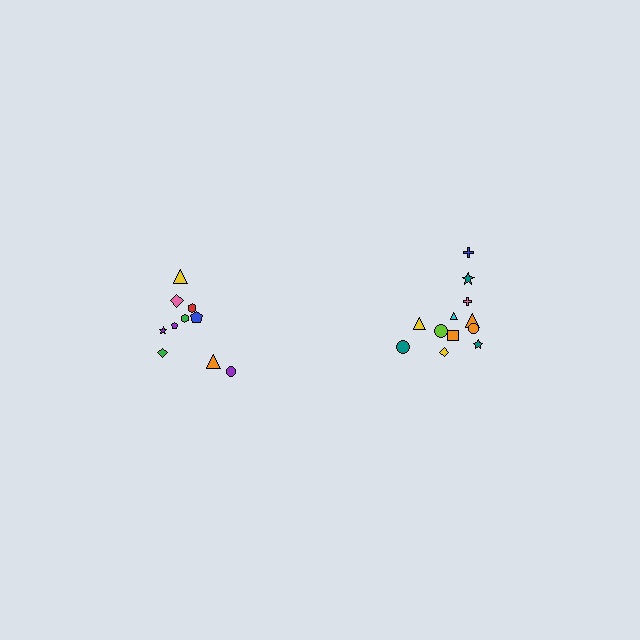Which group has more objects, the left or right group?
The right group.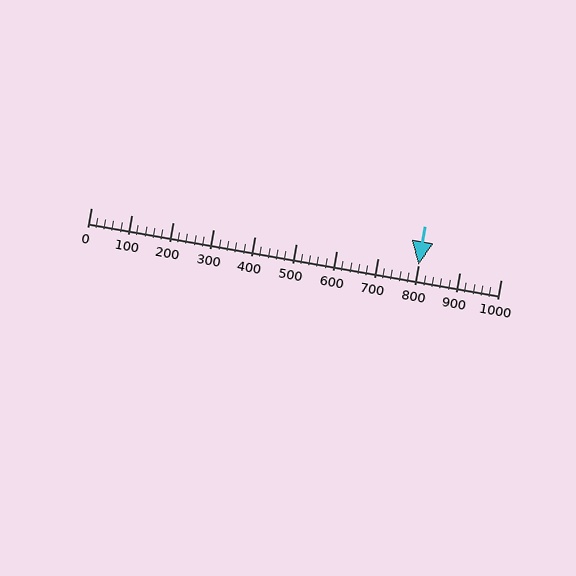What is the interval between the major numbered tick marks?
The major tick marks are spaced 100 units apart.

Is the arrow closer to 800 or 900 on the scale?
The arrow is closer to 800.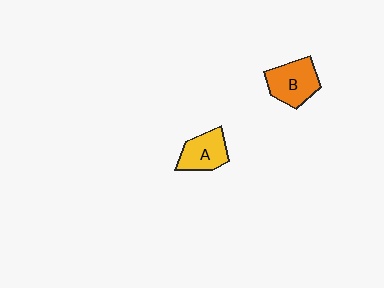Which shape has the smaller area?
Shape A (yellow).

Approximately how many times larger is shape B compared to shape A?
Approximately 1.2 times.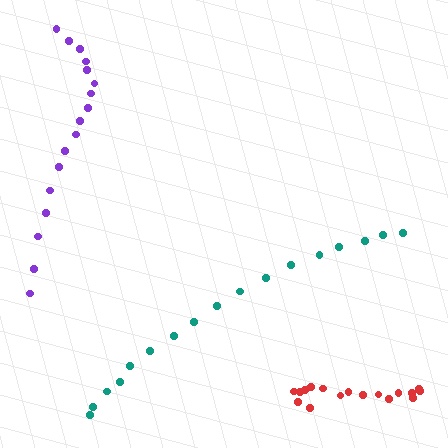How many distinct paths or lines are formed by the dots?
There are 3 distinct paths.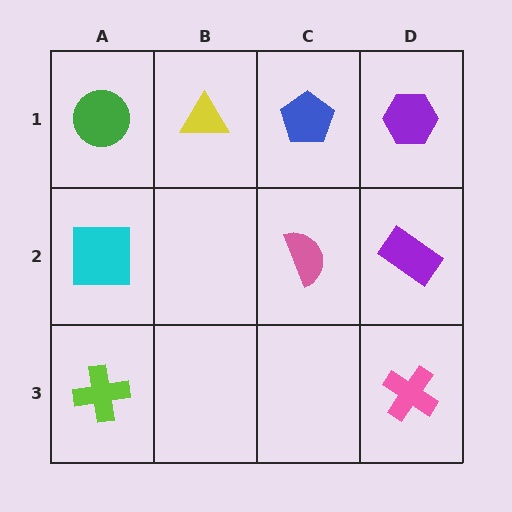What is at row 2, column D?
A purple rectangle.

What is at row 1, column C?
A blue pentagon.